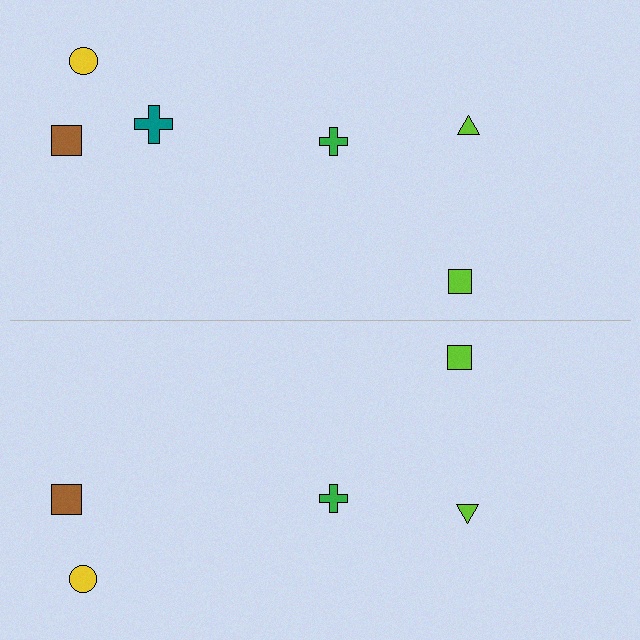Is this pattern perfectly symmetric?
No, the pattern is not perfectly symmetric. A teal cross is missing from the bottom side.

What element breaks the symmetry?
A teal cross is missing from the bottom side.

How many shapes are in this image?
There are 11 shapes in this image.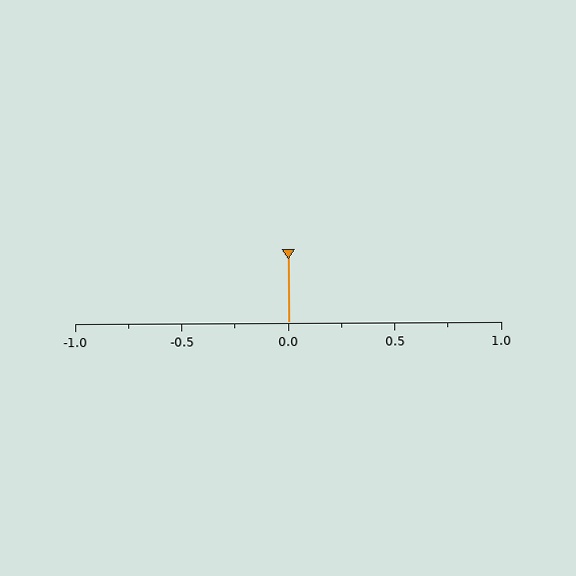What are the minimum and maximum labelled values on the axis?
The axis runs from -1.0 to 1.0.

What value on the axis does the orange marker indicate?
The marker indicates approximately 0.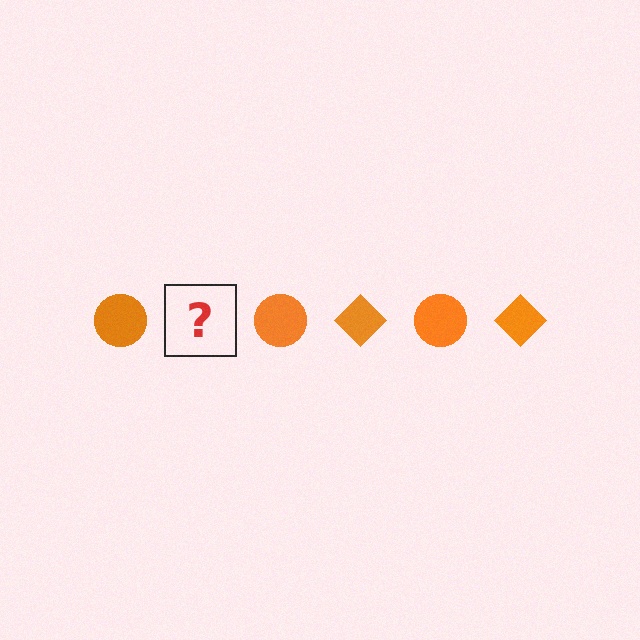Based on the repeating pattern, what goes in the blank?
The blank should be an orange diamond.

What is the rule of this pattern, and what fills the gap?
The rule is that the pattern cycles through circle, diamond shapes in orange. The gap should be filled with an orange diamond.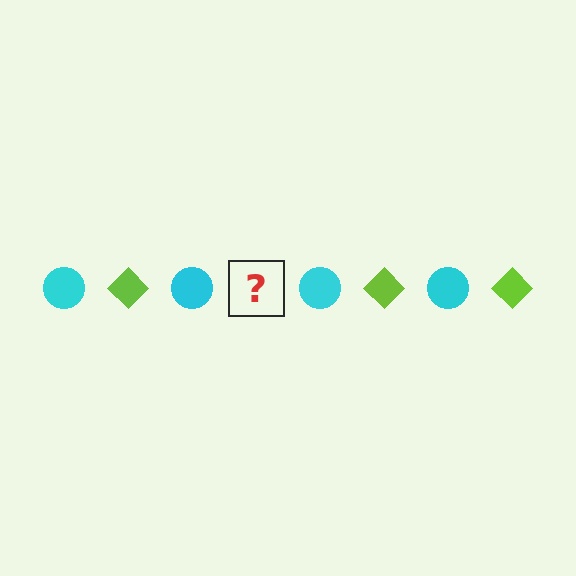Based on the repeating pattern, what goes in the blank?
The blank should be a lime diamond.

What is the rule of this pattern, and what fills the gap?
The rule is that the pattern alternates between cyan circle and lime diamond. The gap should be filled with a lime diamond.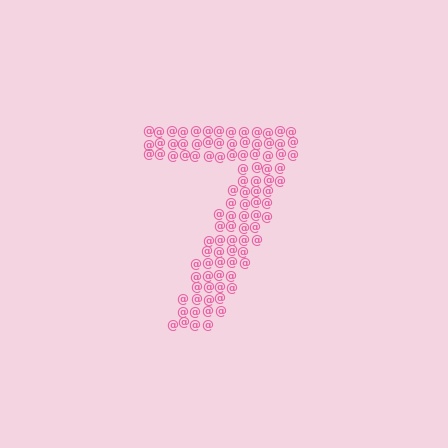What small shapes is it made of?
It is made of small at signs.